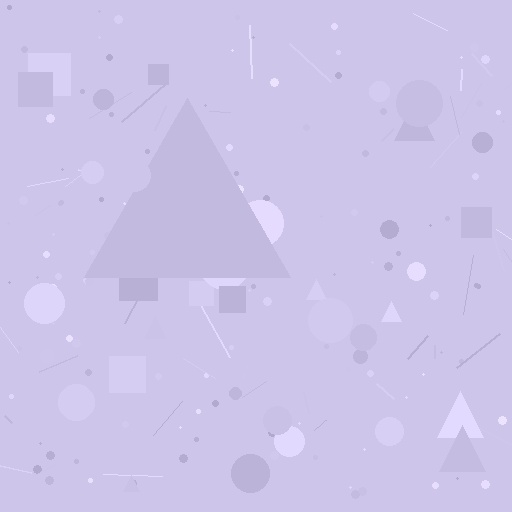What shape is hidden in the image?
A triangle is hidden in the image.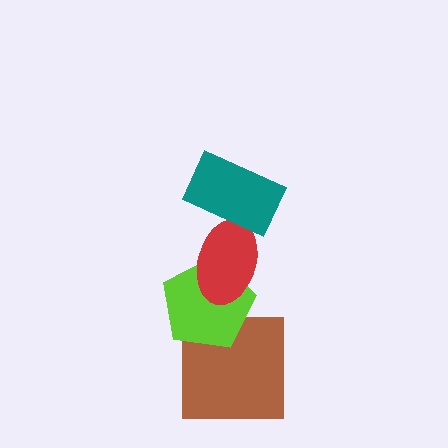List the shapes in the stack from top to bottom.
From top to bottom: the teal rectangle, the red ellipse, the lime pentagon, the brown square.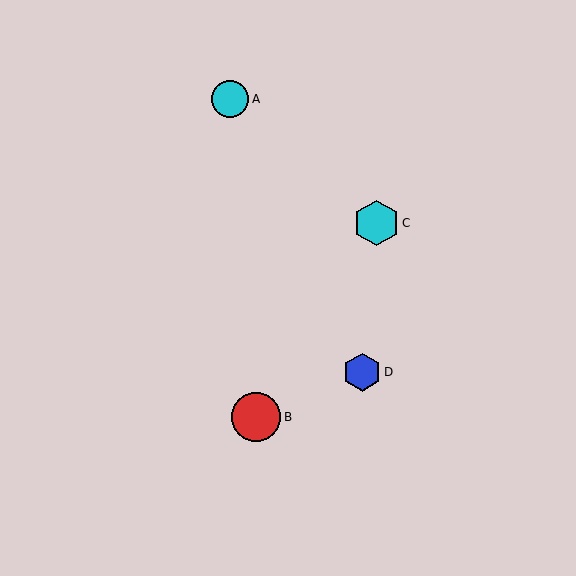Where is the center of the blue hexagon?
The center of the blue hexagon is at (362, 372).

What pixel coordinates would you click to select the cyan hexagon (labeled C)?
Click at (376, 223) to select the cyan hexagon C.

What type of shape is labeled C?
Shape C is a cyan hexagon.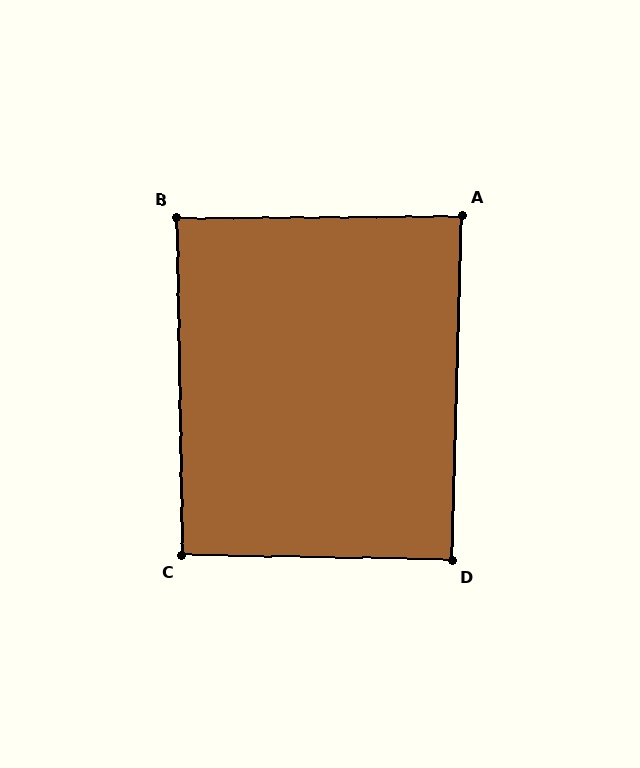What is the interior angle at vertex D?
Approximately 91 degrees (approximately right).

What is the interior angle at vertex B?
Approximately 89 degrees (approximately right).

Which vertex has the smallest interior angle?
A, at approximately 88 degrees.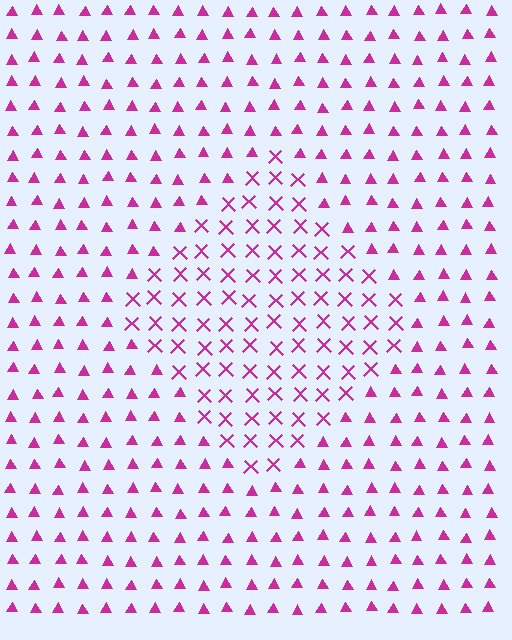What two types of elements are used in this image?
The image uses X marks inside the diamond region and triangles outside it.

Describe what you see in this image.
The image is filled with small magenta elements arranged in a uniform grid. A diamond-shaped region contains X marks, while the surrounding area contains triangles. The boundary is defined purely by the change in element shape.